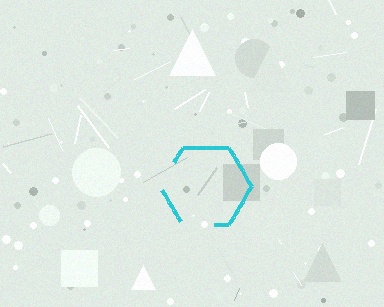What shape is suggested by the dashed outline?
The dashed outline suggests a hexagon.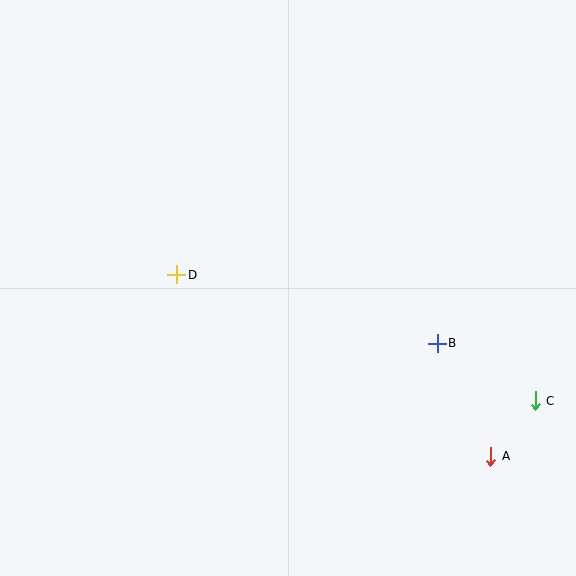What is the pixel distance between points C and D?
The distance between C and D is 380 pixels.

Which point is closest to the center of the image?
Point D at (177, 275) is closest to the center.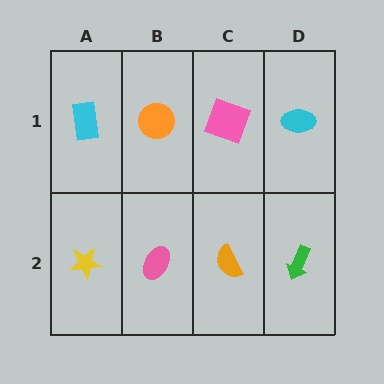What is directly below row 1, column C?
An orange semicircle.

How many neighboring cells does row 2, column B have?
3.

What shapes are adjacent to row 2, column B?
An orange circle (row 1, column B), a yellow star (row 2, column A), an orange semicircle (row 2, column C).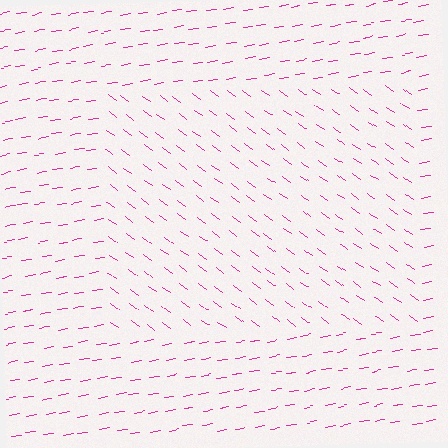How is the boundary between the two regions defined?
The boundary is defined purely by a change in line orientation (approximately 45 degrees difference). All lines are the same color and thickness.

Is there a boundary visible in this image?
Yes, there is a texture boundary formed by a change in line orientation.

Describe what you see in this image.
The image is filled with small magenta line segments. A rectangle region in the image has lines oriented differently from the surrounding lines, creating a visible texture boundary.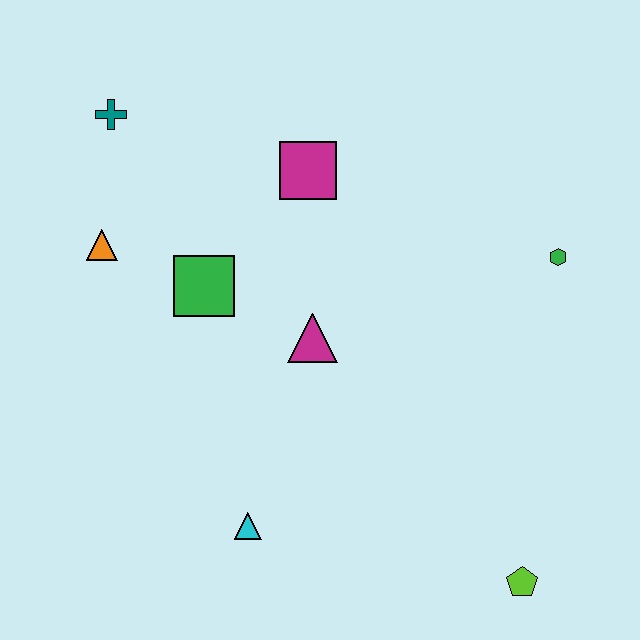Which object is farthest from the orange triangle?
The lime pentagon is farthest from the orange triangle.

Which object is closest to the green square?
The orange triangle is closest to the green square.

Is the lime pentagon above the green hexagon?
No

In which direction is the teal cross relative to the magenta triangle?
The teal cross is above the magenta triangle.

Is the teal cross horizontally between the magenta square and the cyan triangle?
No